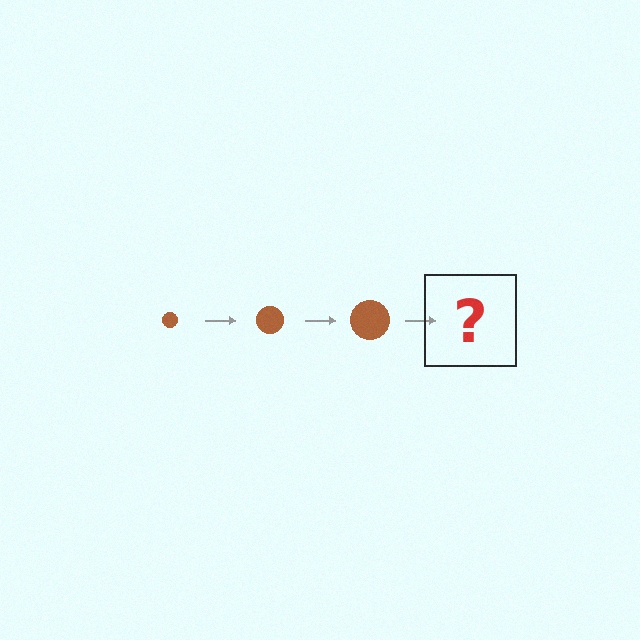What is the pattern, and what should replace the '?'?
The pattern is that the circle gets progressively larger each step. The '?' should be a brown circle, larger than the previous one.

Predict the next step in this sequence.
The next step is a brown circle, larger than the previous one.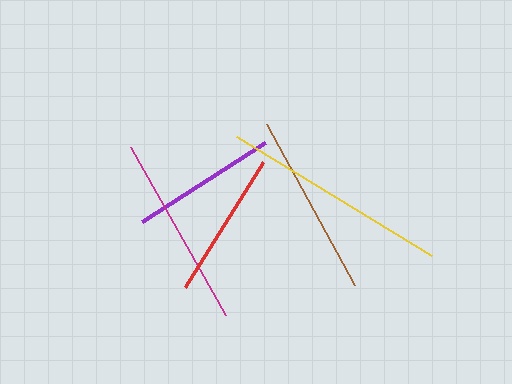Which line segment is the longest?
The yellow line is the longest at approximately 229 pixels.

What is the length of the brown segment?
The brown segment is approximately 184 pixels long.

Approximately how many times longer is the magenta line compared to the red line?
The magenta line is approximately 1.3 times the length of the red line.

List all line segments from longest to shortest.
From longest to shortest: yellow, magenta, brown, red, purple.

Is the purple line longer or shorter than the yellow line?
The yellow line is longer than the purple line.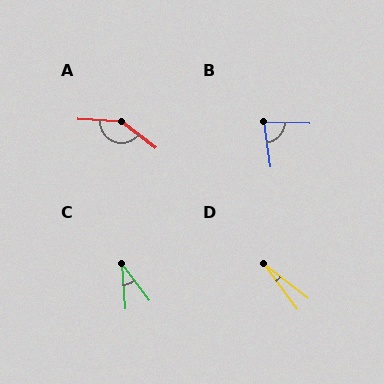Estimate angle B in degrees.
Approximately 80 degrees.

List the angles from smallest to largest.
D (16°), C (32°), B (80°), A (147°).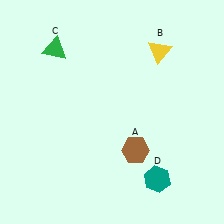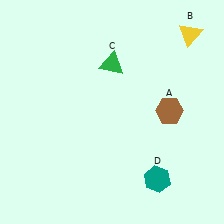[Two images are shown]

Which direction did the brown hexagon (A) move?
The brown hexagon (A) moved up.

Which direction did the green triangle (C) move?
The green triangle (C) moved right.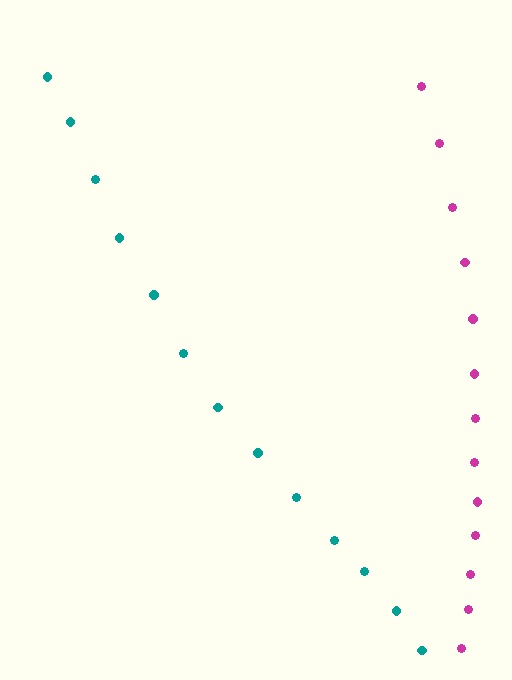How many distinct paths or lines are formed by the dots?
There are 2 distinct paths.